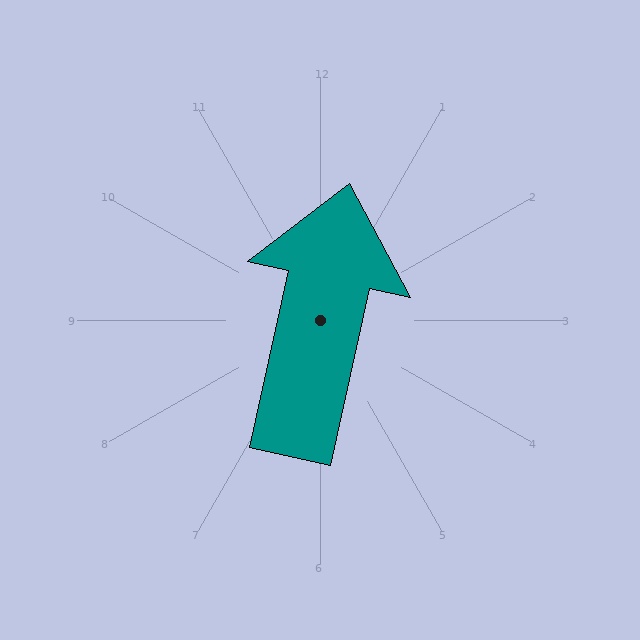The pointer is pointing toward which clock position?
Roughly 12 o'clock.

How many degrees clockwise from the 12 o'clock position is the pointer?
Approximately 12 degrees.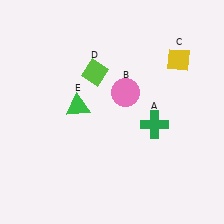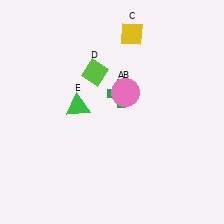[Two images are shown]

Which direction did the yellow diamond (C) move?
The yellow diamond (C) moved left.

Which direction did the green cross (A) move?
The green cross (A) moved left.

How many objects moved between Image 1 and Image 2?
2 objects moved between the two images.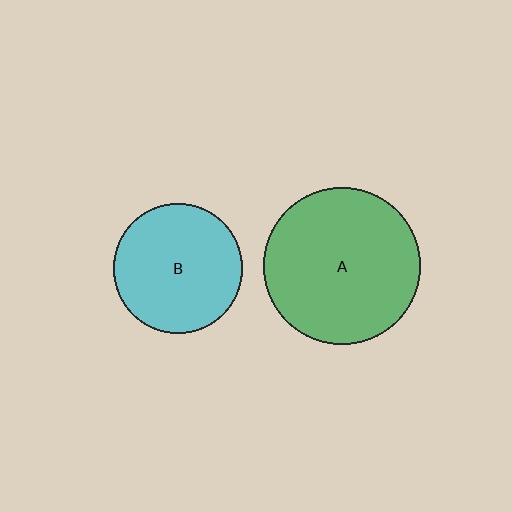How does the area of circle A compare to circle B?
Approximately 1.5 times.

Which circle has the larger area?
Circle A (green).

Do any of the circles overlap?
No, none of the circles overlap.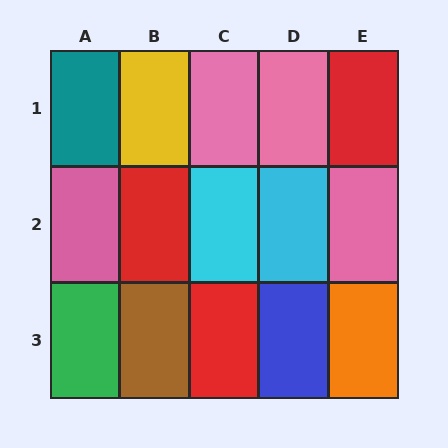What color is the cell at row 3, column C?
Red.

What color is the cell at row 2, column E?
Pink.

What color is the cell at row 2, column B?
Red.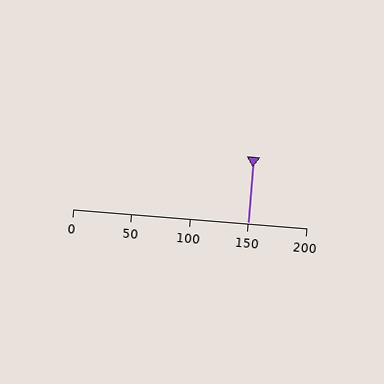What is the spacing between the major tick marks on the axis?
The major ticks are spaced 50 apart.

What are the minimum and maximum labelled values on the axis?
The axis runs from 0 to 200.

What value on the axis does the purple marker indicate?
The marker indicates approximately 150.